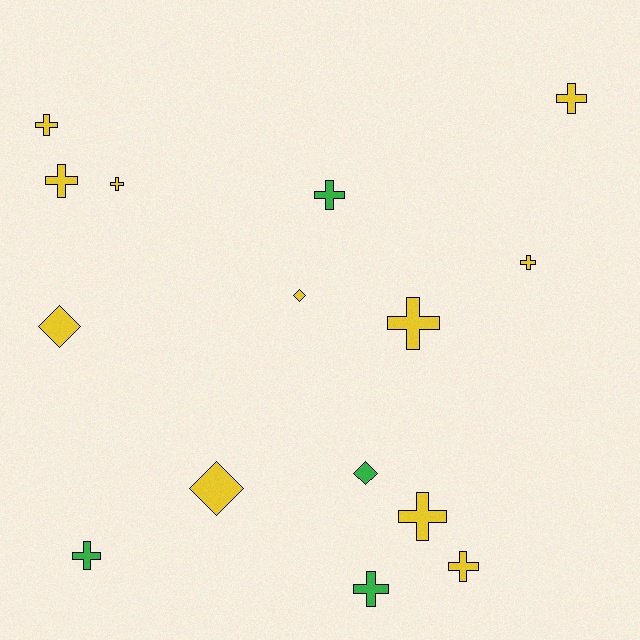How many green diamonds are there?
There is 1 green diamond.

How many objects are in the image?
There are 15 objects.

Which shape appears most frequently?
Cross, with 11 objects.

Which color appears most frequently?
Yellow, with 11 objects.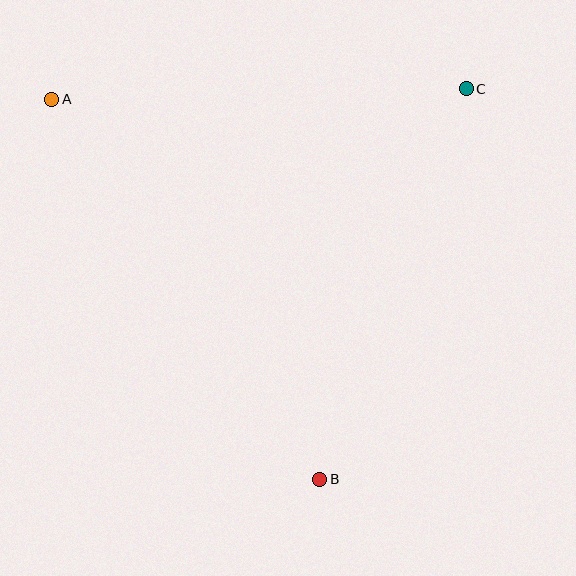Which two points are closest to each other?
Points A and C are closest to each other.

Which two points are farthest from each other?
Points A and B are farthest from each other.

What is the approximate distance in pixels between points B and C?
The distance between B and C is approximately 417 pixels.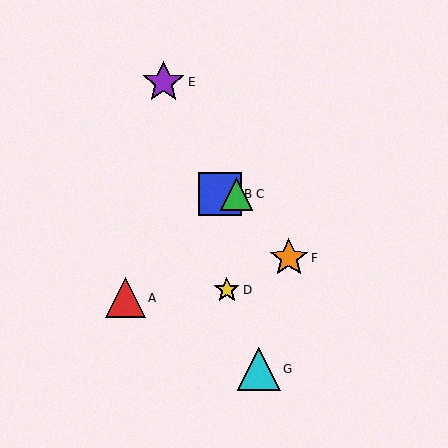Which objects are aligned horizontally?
Objects B, C are aligned horizontally.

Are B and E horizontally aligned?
No, B is at y≈194 and E is at y≈82.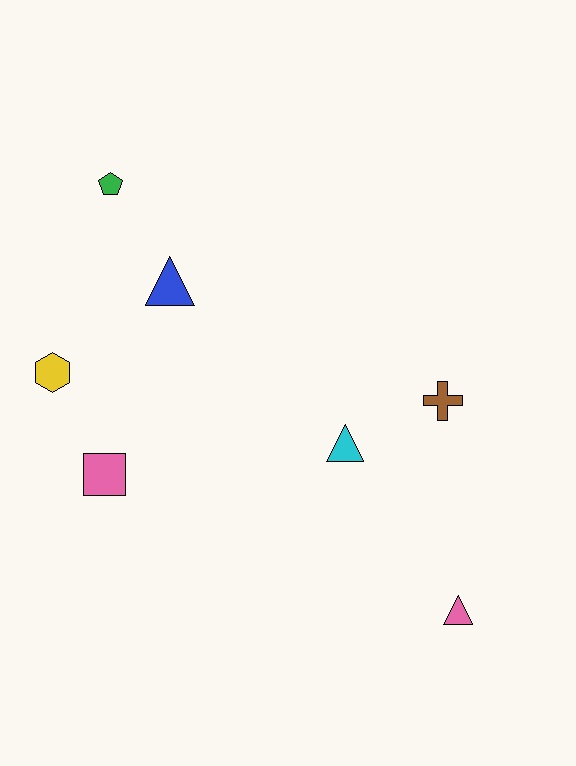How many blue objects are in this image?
There is 1 blue object.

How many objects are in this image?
There are 7 objects.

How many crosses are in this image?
There is 1 cross.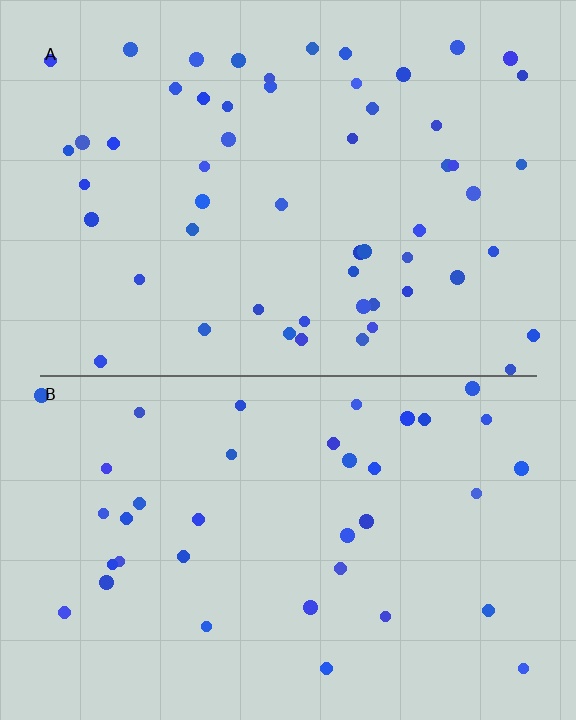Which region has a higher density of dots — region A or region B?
A (the top).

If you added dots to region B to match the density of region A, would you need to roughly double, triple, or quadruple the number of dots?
Approximately double.